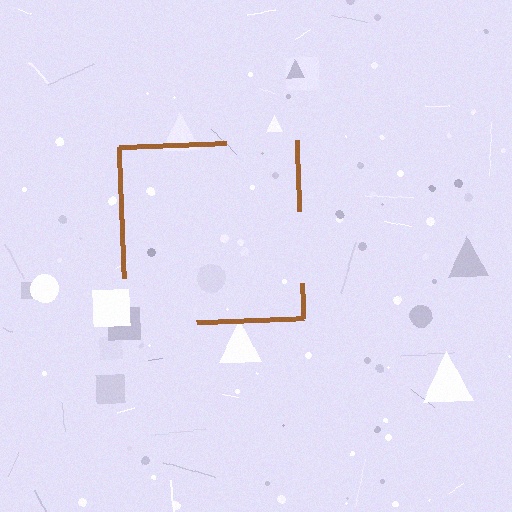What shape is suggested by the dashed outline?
The dashed outline suggests a square.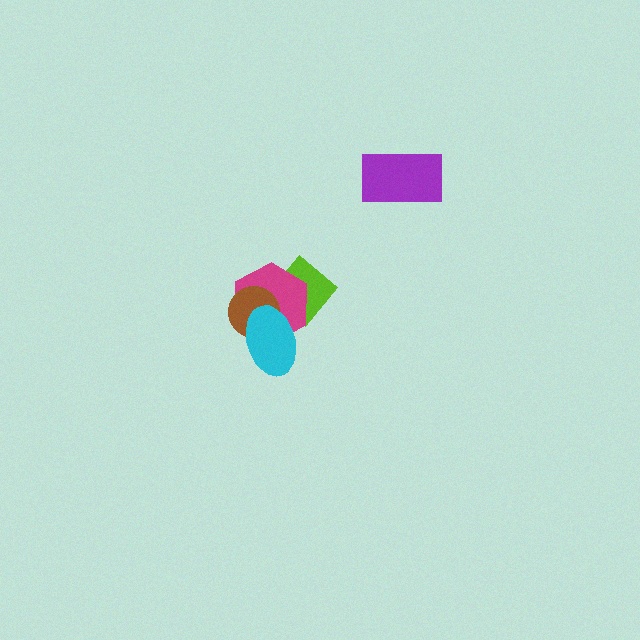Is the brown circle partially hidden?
Yes, it is partially covered by another shape.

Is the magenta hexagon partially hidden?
Yes, it is partially covered by another shape.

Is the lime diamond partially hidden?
Yes, it is partially covered by another shape.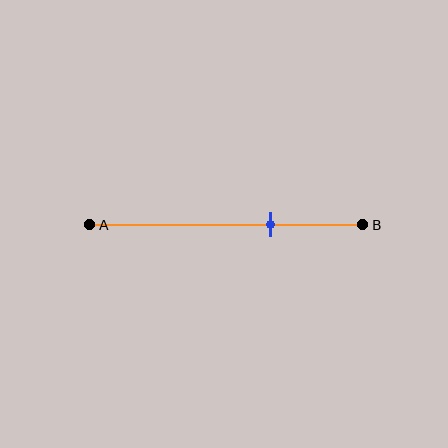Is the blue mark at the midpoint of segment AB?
No, the mark is at about 65% from A, not at the 50% midpoint.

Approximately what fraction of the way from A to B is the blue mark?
The blue mark is approximately 65% of the way from A to B.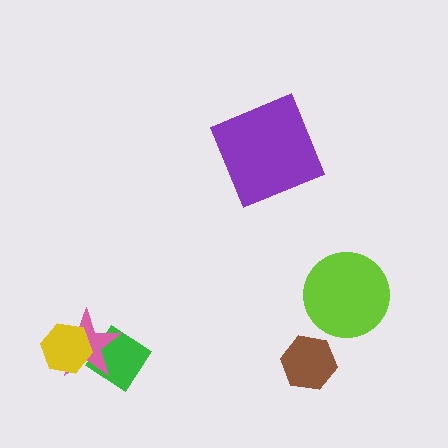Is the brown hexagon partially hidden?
No, no other shape covers it.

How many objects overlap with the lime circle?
0 objects overlap with the lime circle.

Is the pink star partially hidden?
Yes, it is partially covered by another shape.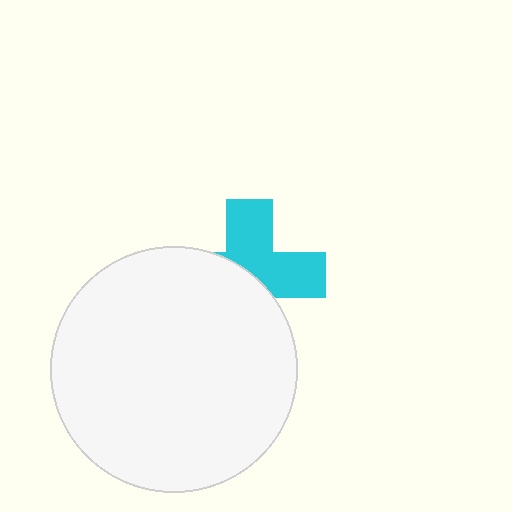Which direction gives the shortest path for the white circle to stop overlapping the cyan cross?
Moving down gives the shortest separation.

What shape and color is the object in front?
The object in front is a white circle.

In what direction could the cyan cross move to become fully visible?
The cyan cross could move up. That would shift it out from behind the white circle entirely.